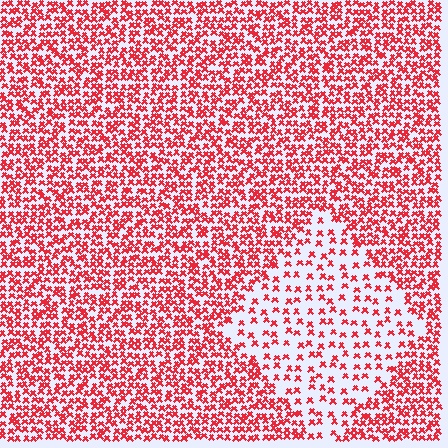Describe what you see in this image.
The image contains small red elements arranged at two different densities. A diamond-shaped region is visible where the elements are less densely packed than the surrounding area.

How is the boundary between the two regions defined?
The boundary is defined by a change in element density (approximately 2.3x ratio). All elements are the same color, size, and shape.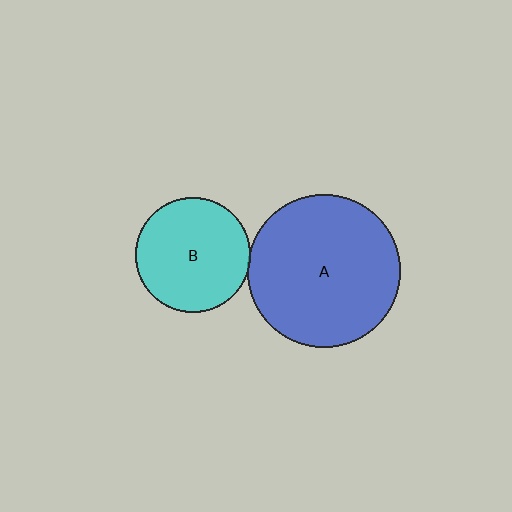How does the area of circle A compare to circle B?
Approximately 1.8 times.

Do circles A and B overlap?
Yes.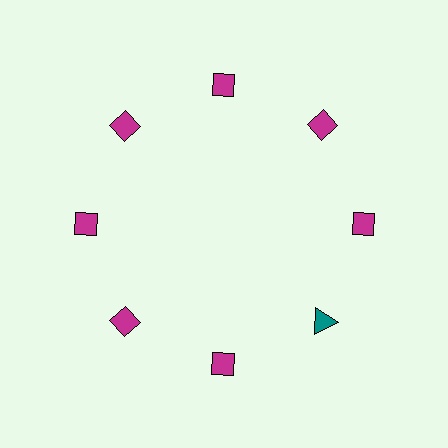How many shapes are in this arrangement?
There are 8 shapes arranged in a ring pattern.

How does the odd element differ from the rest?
It differs in both color (teal instead of magenta) and shape (triangle instead of diamond).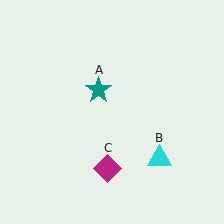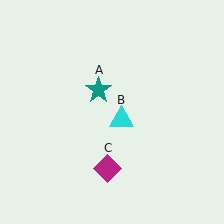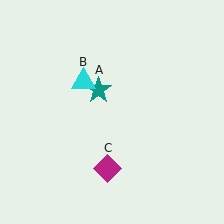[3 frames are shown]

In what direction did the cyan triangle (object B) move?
The cyan triangle (object B) moved up and to the left.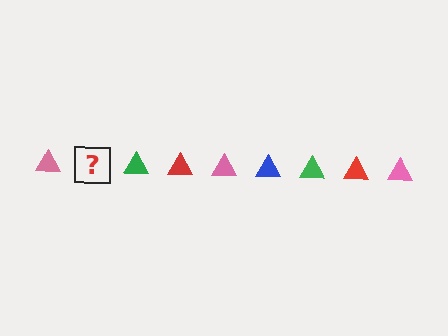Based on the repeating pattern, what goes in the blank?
The blank should be a blue triangle.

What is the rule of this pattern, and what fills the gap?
The rule is that the pattern cycles through pink, blue, green, red triangles. The gap should be filled with a blue triangle.